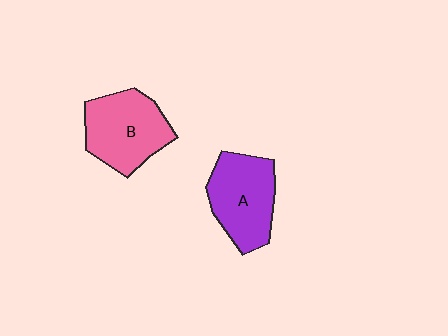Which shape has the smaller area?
Shape A (purple).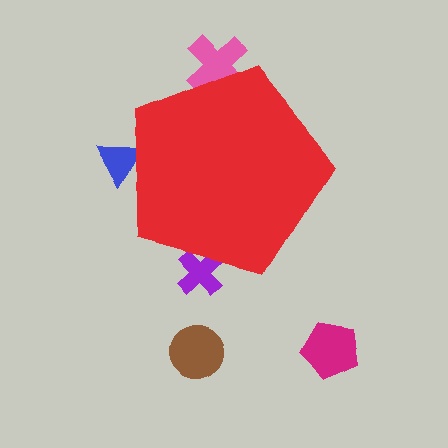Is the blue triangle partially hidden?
Yes, the blue triangle is partially hidden behind the red pentagon.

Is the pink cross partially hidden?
Yes, the pink cross is partially hidden behind the red pentagon.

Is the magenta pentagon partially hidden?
No, the magenta pentagon is fully visible.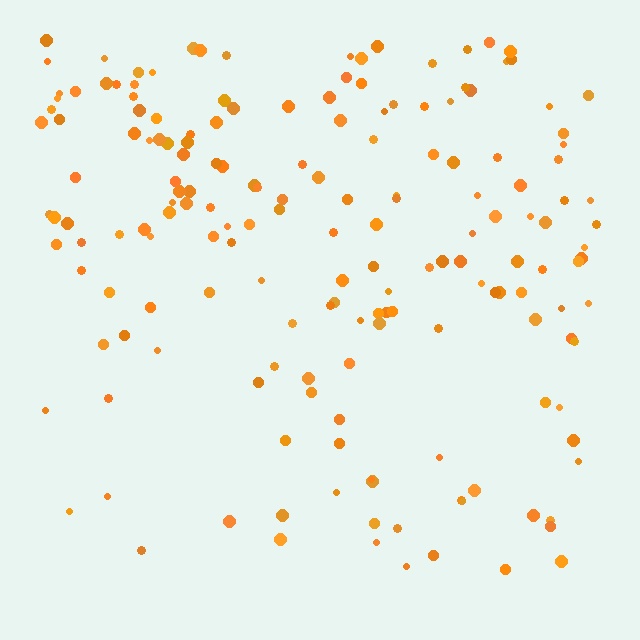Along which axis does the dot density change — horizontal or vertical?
Vertical.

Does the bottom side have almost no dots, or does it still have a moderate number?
Still a moderate number, just noticeably fewer than the top.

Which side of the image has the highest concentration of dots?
The top.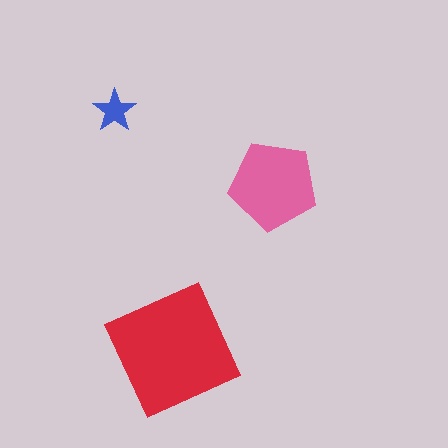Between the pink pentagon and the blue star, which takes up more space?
The pink pentagon.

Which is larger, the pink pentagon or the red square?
The red square.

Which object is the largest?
The red square.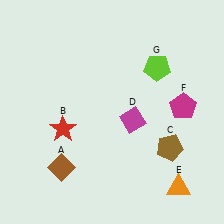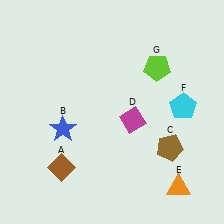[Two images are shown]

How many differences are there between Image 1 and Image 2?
There are 2 differences between the two images.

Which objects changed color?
B changed from red to blue. F changed from magenta to cyan.